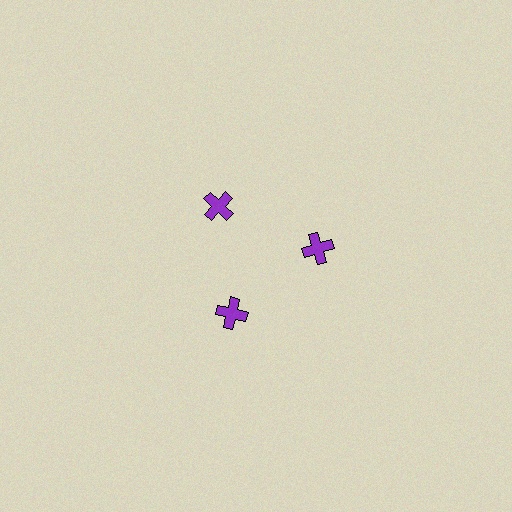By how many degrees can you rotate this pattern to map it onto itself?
The pattern maps onto itself every 120 degrees of rotation.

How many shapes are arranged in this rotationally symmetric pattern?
There are 3 shapes, arranged in 3 groups of 1.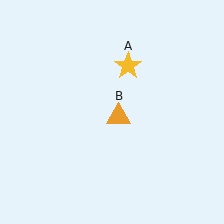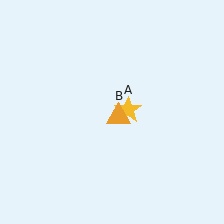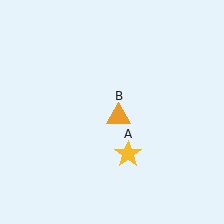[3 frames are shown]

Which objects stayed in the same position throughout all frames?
Orange triangle (object B) remained stationary.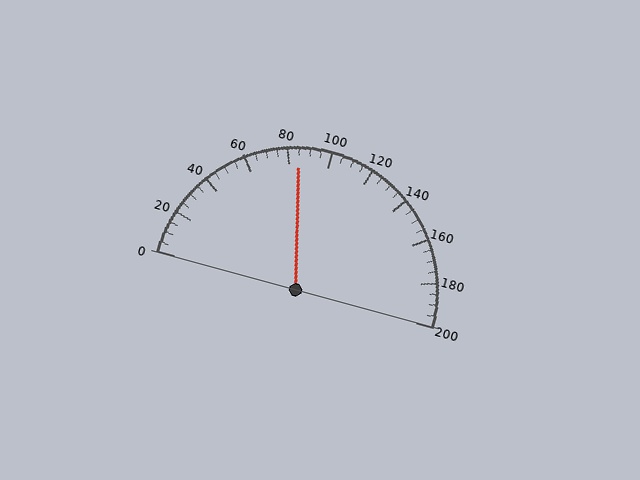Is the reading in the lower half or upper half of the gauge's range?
The reading is in the lower half of the range (0 to 200).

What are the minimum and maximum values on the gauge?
The gauge ranges from 0 to 200.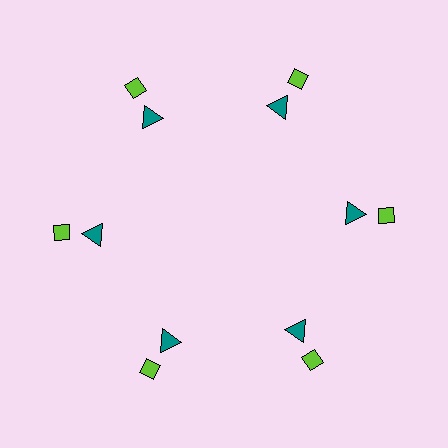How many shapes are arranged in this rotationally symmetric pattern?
There are 12 shapes, arranged in 6 groups of 2.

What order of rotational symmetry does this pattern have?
This pattern has 6-fold rotational symmetry.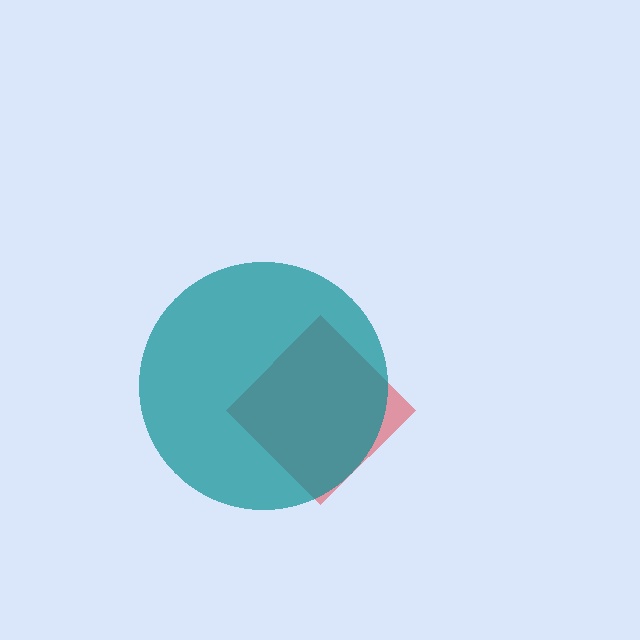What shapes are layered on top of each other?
The layered shapes are: a red diamond, a teal circle.